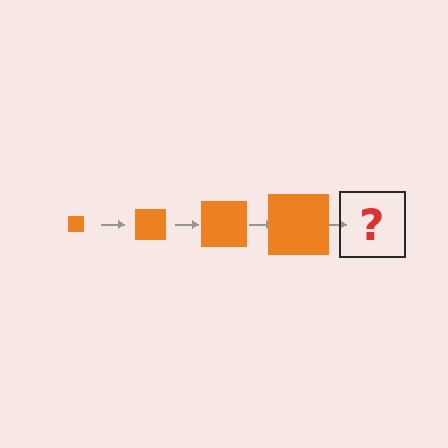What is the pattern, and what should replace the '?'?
The pattern is that the square gets progressively larger each step. The '?' should be an orange square, larger than the previous one.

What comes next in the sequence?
The next element should be an orange square, larger than the previous one.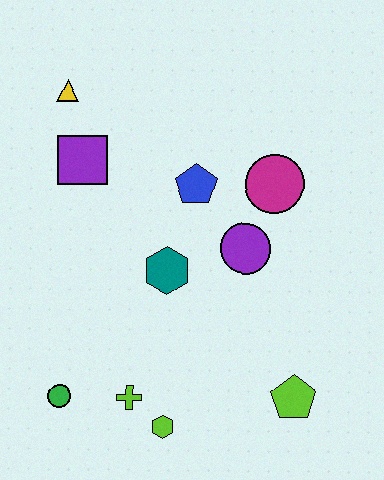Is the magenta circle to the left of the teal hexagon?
No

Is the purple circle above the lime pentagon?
Yes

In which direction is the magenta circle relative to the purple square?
The magenta circle is to the right of the purple square.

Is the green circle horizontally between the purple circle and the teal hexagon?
No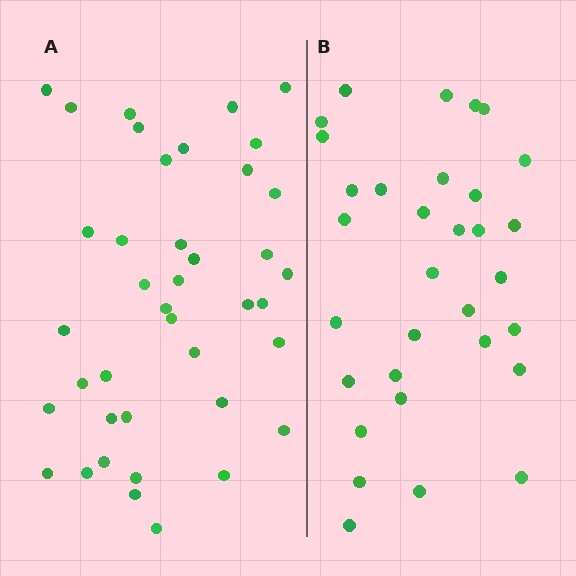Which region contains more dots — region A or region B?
Region A (the left region) has more dots.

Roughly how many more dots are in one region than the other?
Region A has roughly 8 or so more dots than region B.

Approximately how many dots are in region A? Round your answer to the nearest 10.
About 40 dots.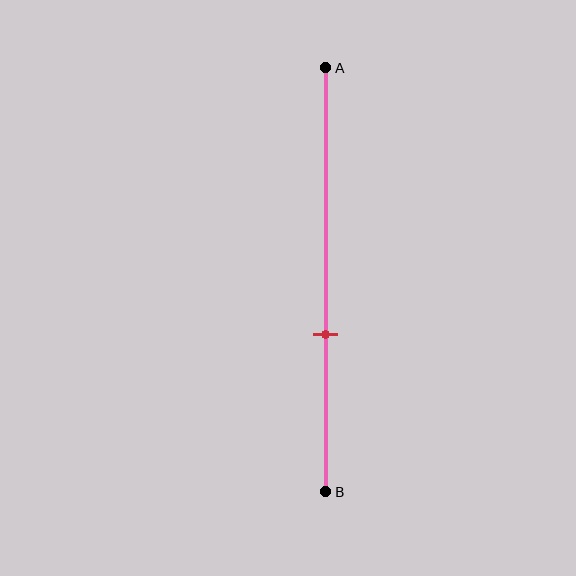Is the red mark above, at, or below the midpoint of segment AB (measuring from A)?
The red mark is below the midpoint of segment AB.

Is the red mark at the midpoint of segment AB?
No, the mark is at about 65% from A, not at the 50% midpoint.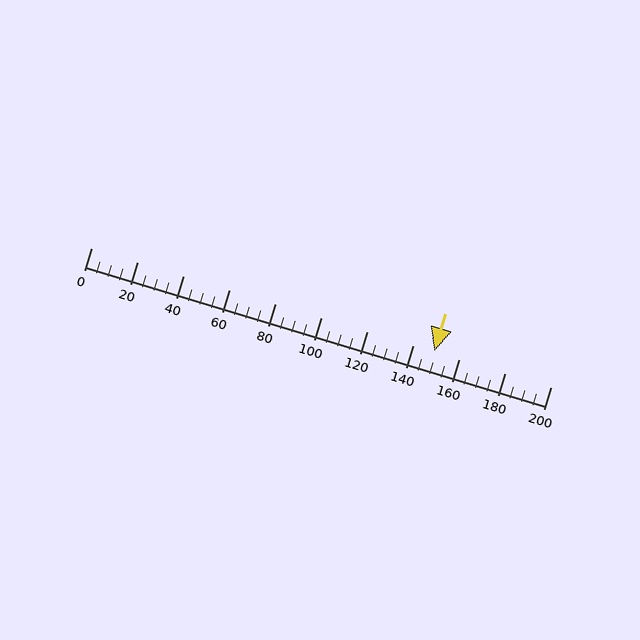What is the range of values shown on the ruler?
The ruler shows values from 0 to 200.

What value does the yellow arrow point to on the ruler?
The yellow arrow points to approximately 149.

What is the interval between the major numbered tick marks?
The major tick marks are spaced 20 units apart.